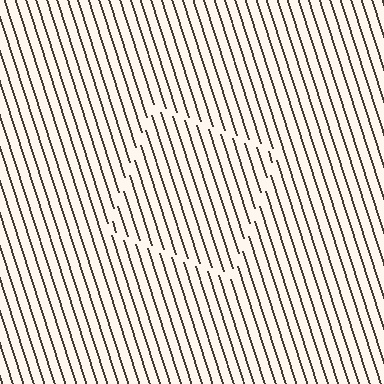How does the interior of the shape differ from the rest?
The interior of the shape contains the same grating, shifted by half a period — the contour is defined by the phase discontinuity where line-ends from the inner and outer gratings abut.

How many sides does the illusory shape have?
4 sides — the line-ends trace a square.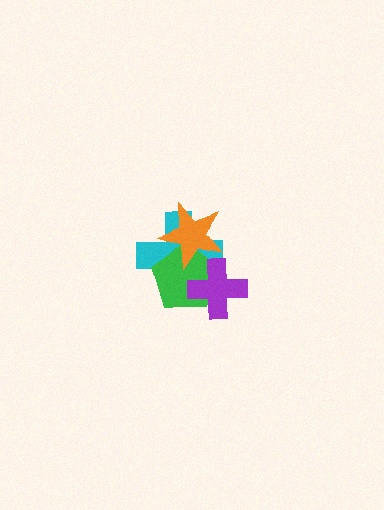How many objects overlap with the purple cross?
2 objects overlap with the purple cross.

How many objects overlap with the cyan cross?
3 objects overlap with the cyan cross.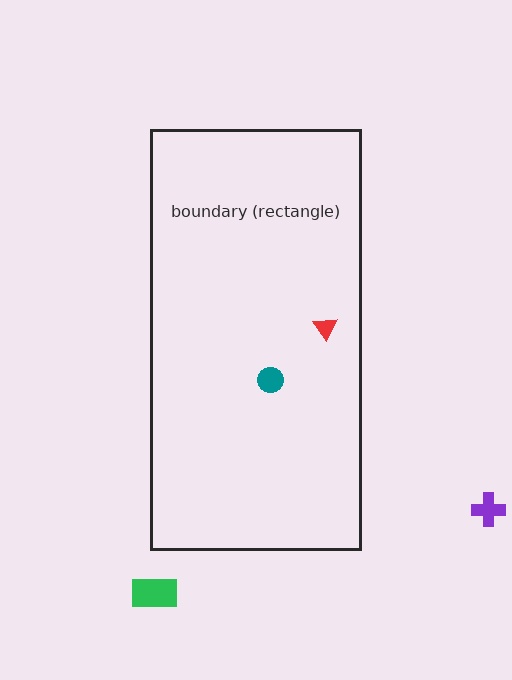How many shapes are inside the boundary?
2 inside, 2 outside.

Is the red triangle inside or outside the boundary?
Inside.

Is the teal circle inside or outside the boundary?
Inside.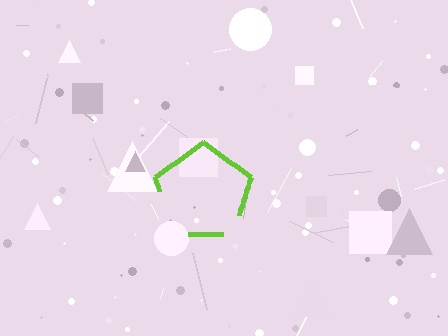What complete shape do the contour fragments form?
The contour fragments form a pentagon.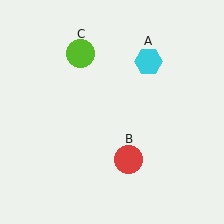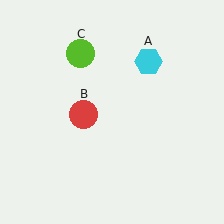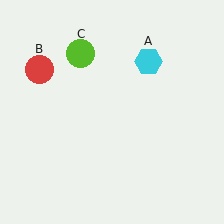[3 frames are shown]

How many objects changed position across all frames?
1 object changed position: red circle (object B).